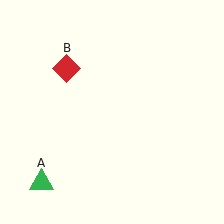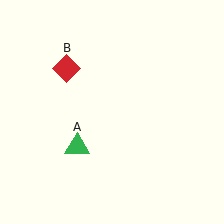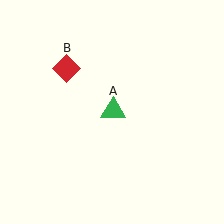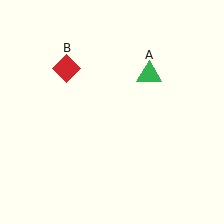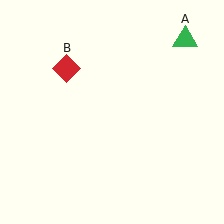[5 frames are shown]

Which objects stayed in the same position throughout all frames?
Red diamond (object B) remained stationary.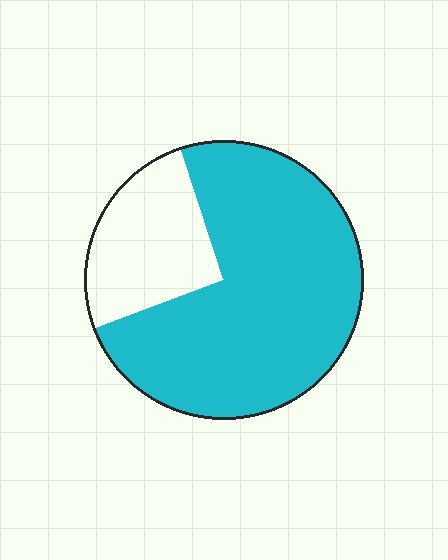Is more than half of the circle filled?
Yes.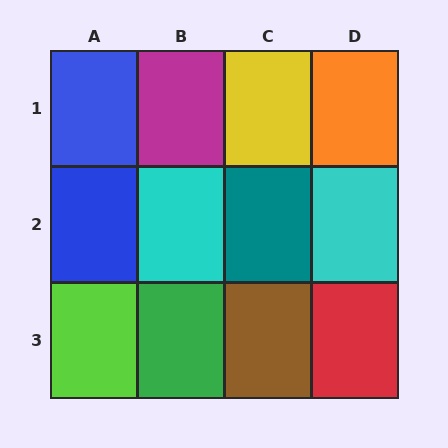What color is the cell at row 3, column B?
Green.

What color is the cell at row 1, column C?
Yellow.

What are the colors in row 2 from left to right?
Blue, cyan, teal, cyan.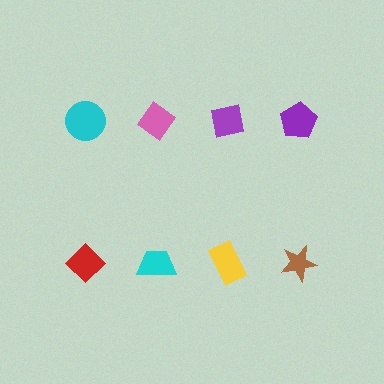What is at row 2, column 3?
A yellow rectangle.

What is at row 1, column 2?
A pink diamond.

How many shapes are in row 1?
4 shapes.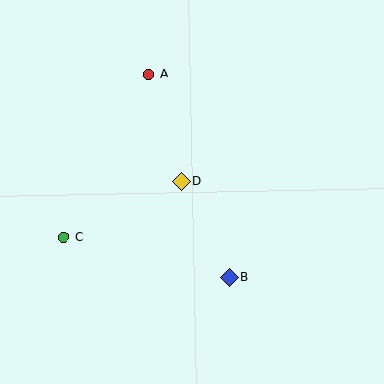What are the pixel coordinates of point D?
Point D is at (181, 181).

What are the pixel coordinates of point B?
Point B is at (229, 278).